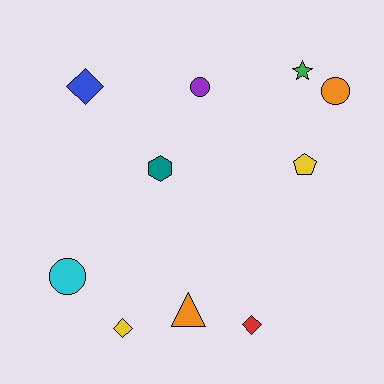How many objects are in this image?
There are 10 objects.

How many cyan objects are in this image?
There is 1 cyan object.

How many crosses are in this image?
There are no crosses.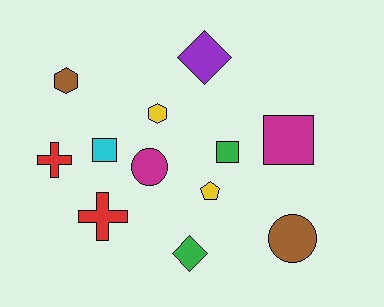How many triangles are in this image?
There are no triangles.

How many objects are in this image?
There are 12 objects.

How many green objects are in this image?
There are 2 green objects.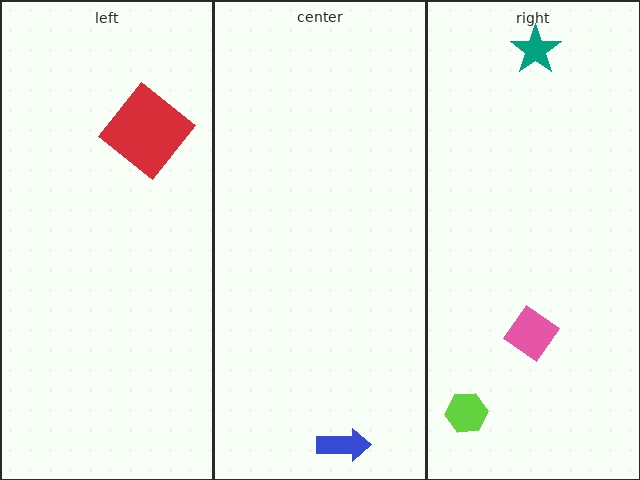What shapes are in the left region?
The red diamond.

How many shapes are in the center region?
1.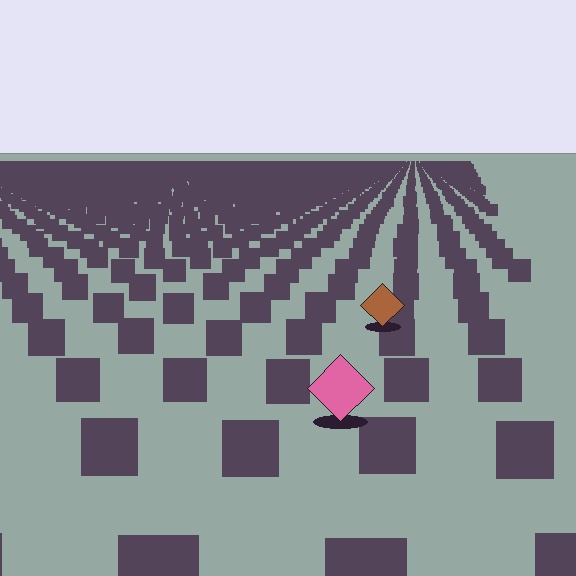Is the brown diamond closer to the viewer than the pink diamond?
No. The pink diamond is closer — you can tell from the texture gradient: the ground texture is coarser near it.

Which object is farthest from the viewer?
The brown diamond is farthest from the viewer. It appears smaller and the ground texture around it is denser.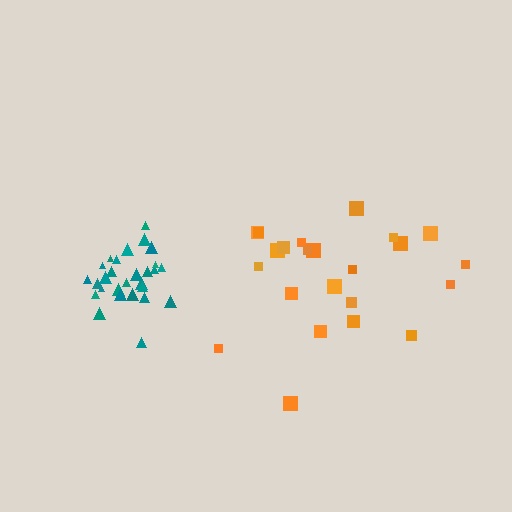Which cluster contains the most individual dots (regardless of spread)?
Teal (29).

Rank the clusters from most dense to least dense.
teal, orange.